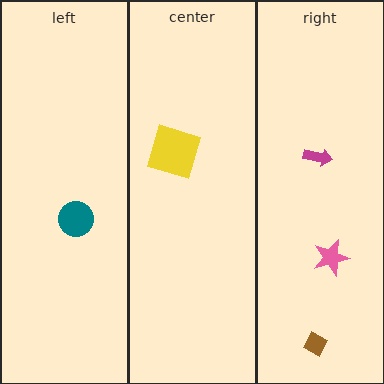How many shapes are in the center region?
1.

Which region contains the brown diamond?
The right region.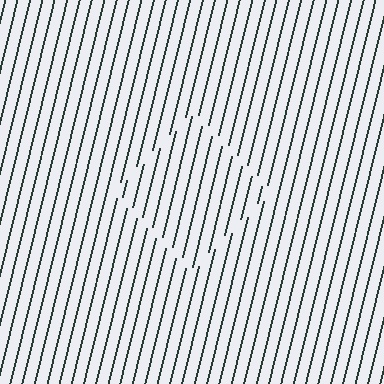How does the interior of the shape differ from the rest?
The interior of the shape contains the same grating, shifted by half a period — the contour is defined by the phase discontinuity where line-ends from the inner and outer gratings abut.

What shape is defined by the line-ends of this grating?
An illusory square. The interior of the shape contains the same grating, shifted by half a period — the contour is defined by the phase discontinuity where line-ends from the inner and outer gratings abut.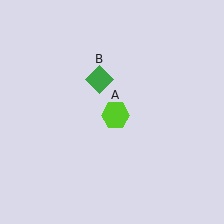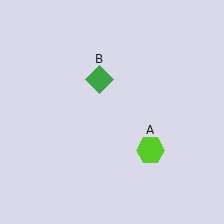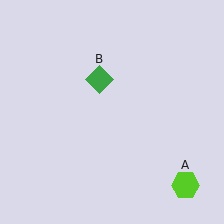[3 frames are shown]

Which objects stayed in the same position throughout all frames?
Green diamond (object B) remained stationary.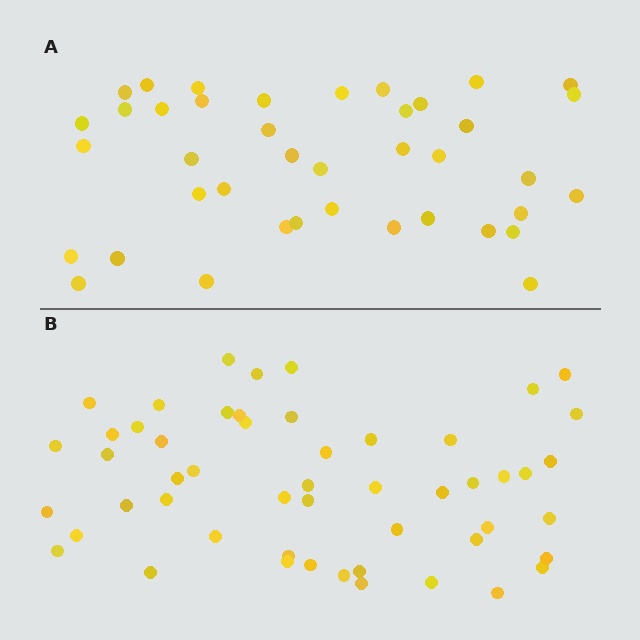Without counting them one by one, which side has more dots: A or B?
Region B (the bottom region) has more dots.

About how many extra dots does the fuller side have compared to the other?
Region B has roughly 12 or so more dots than region A.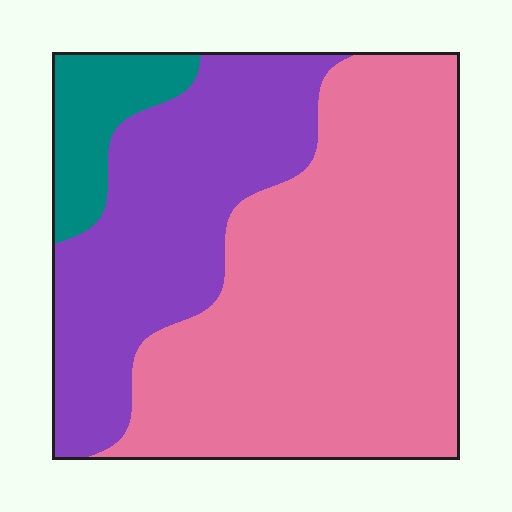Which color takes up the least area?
Teal, at roughly 10%.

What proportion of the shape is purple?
Purple takes up about one third (1/3) of the shape.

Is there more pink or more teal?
Pink.